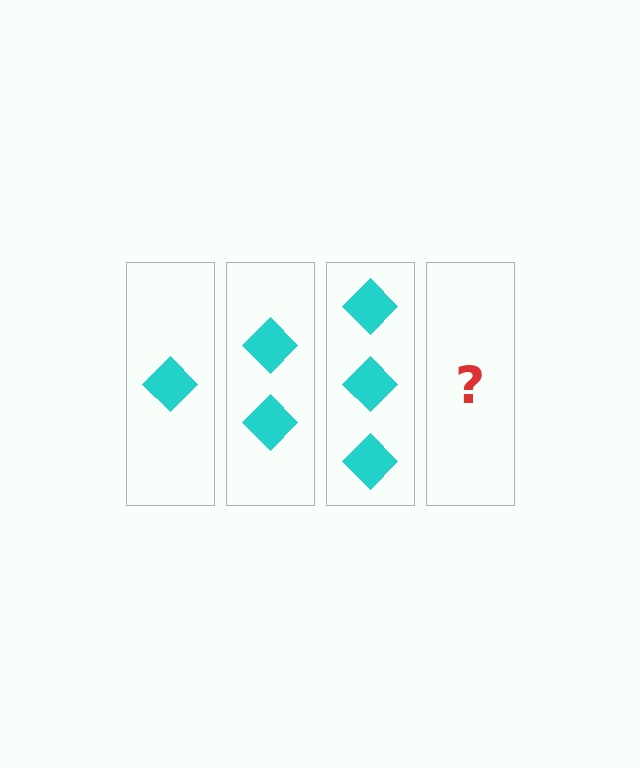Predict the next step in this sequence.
The next step is 4 diamonds.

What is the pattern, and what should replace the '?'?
The pattern is that each step adds one more diamond. The '?' should be 4 diamonds.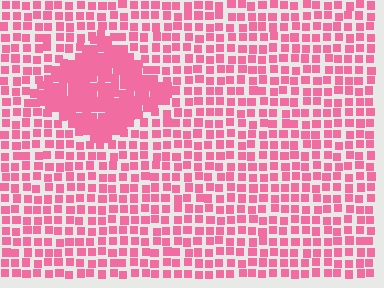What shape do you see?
I see a diamond.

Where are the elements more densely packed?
The elements are more densely packed inside the diamond boundary.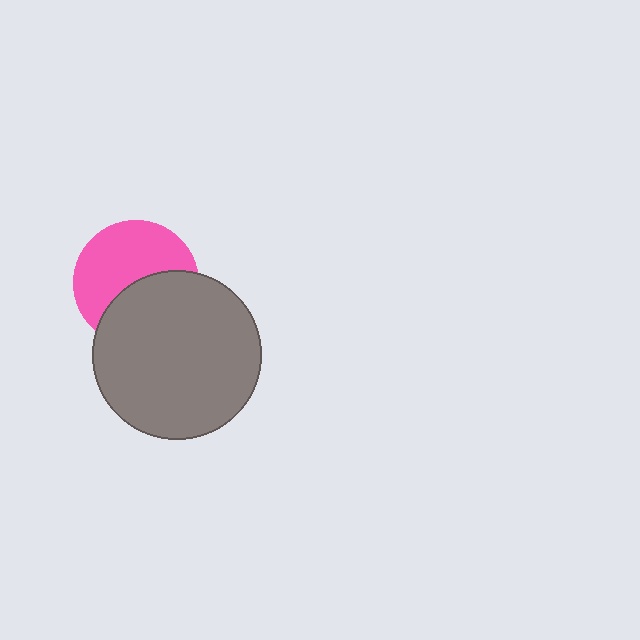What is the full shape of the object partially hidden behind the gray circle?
The partially hidden object is a pink circle.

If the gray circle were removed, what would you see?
You would see the complete pink circle.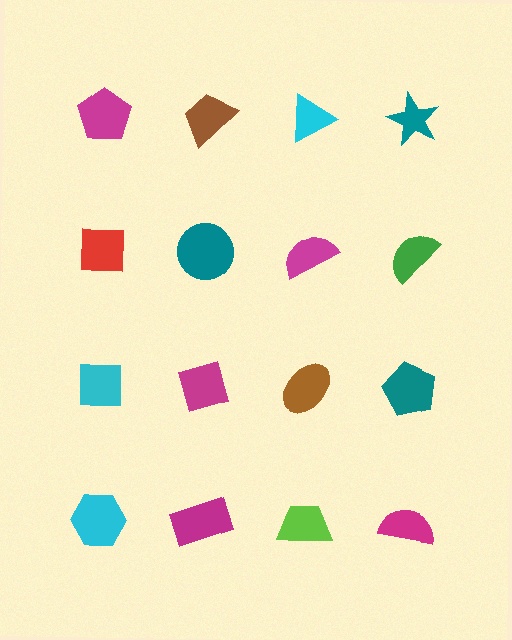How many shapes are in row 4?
4 shapes.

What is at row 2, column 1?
A red square.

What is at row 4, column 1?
A cyan hexagon.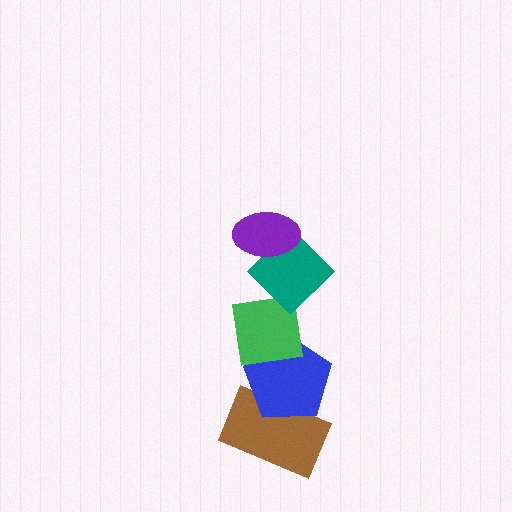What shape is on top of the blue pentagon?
The green square is on top of the blue pentagon.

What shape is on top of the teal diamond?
The purple ellipse is on top of the teal diamond.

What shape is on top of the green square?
The teal diamond is on top of the green square.